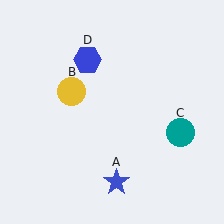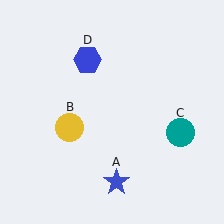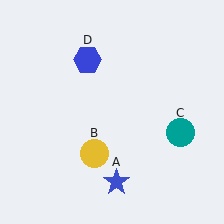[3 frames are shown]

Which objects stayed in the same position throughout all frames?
Blue star (object A) and teal circle (object C) and blue hexagon (object D) remained stationary.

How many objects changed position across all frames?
1 object changed position: yellow circle (object B).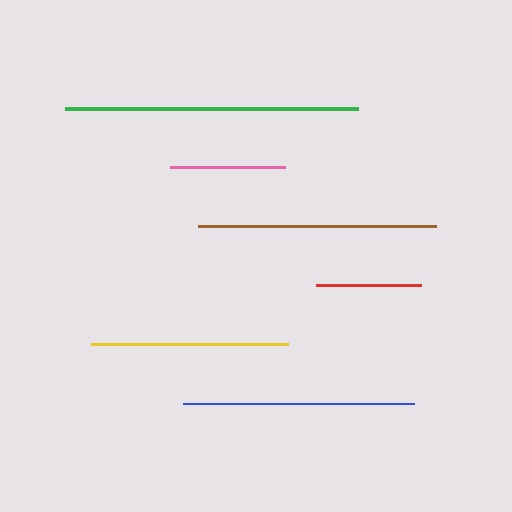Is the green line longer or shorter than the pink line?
The green line is longer than the pink line.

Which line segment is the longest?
The green line is the longest at approximately 293 pixels.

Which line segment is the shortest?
The red line is the shortest at approximately 105 pixels.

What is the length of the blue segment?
The blue segment is approximately 232 pixels long.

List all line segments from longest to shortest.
From longest to shortest: green, brown, blue, yellow, pink, red.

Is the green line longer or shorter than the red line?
The green line is longer than the red line.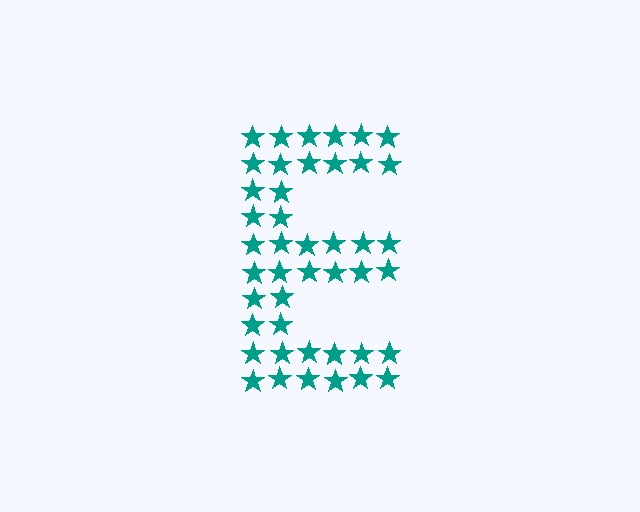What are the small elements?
The small elements are stars.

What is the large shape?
The large shape is the letter E.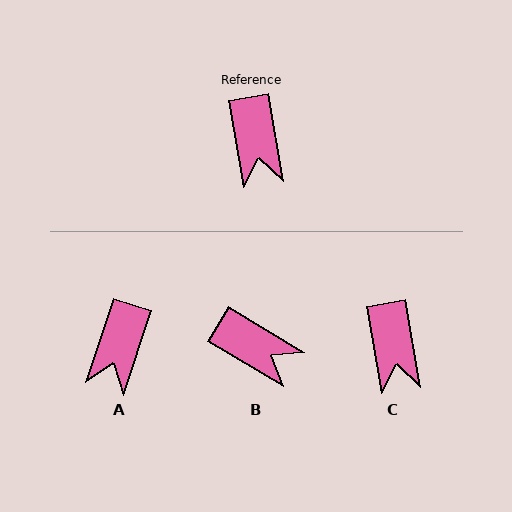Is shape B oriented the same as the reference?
No, it is off by about 50 degrees.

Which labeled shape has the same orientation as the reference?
C.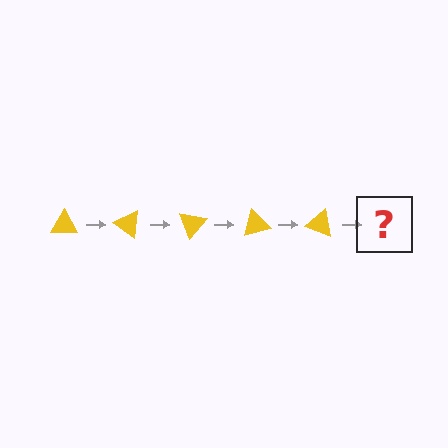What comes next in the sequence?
The next element should be a yellow triangle rotated 175 degrees.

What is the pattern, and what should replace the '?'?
The pattern is that the triangle rotates 35 degrees each step. The '?' should be a yellow triangle rotated 175 degrees.